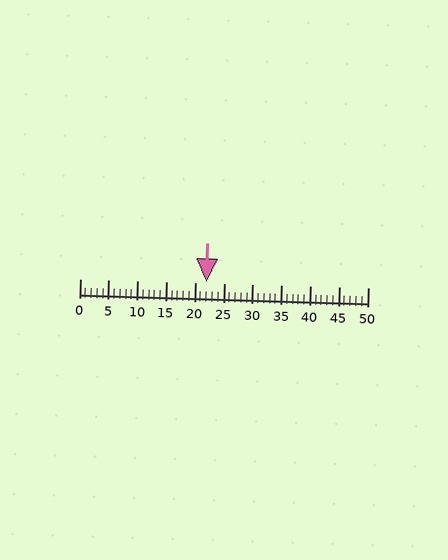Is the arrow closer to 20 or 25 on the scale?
The arrow is closer to 20.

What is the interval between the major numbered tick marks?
The major tick marks are spaced 5 units apart.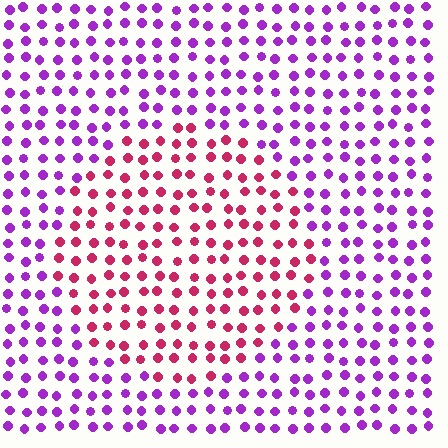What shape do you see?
I see a circle.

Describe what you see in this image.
The image is filled with small purple elements in a uniform arrangement. A circle-shaped region is visible where the elements are tinted to a slightly different hue, forming a subtle color boundary.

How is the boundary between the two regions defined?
The boundary is defined purely by a slight shift in hue (about 52 degrees). Spacing, size, and orientation are identical on both sides.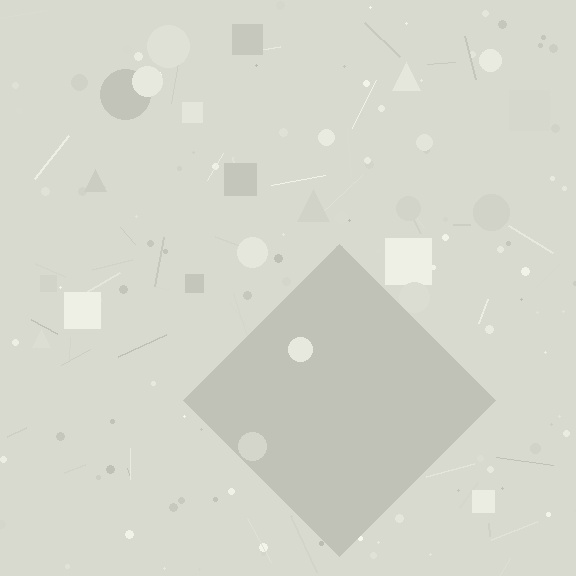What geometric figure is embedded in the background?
A diamond is embedded in the background.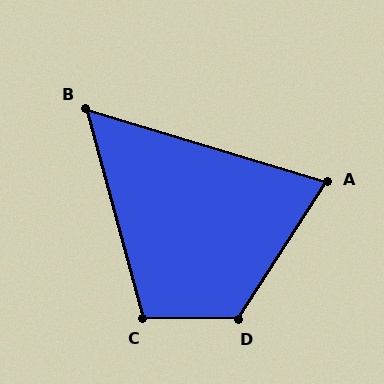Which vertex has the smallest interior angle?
B, at approximately 58 degrees.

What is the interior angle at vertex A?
Approximately 74 degrees (acute).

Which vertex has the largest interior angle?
D, at approximately 122 degrees.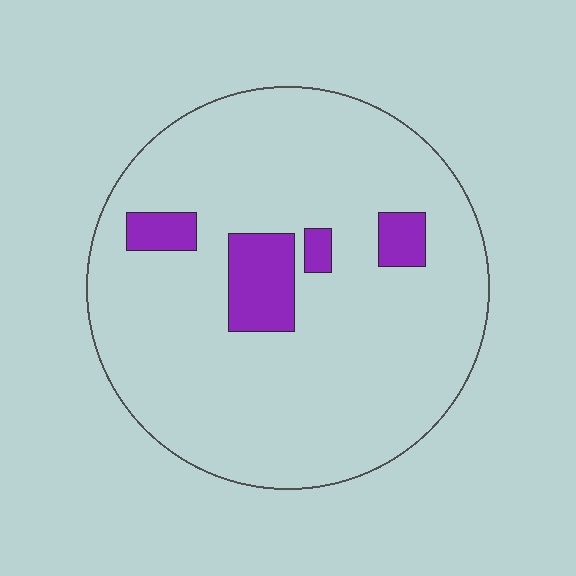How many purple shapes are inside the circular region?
4.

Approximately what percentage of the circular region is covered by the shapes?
Approximately 10%.